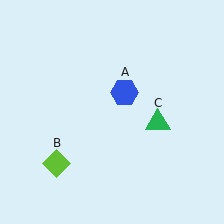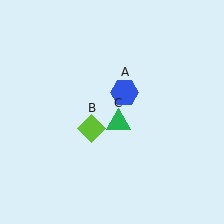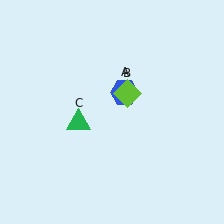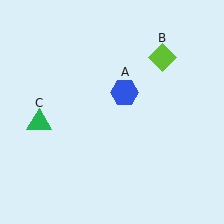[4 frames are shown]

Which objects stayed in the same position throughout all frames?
Blue hexagon (object A) remained stationary.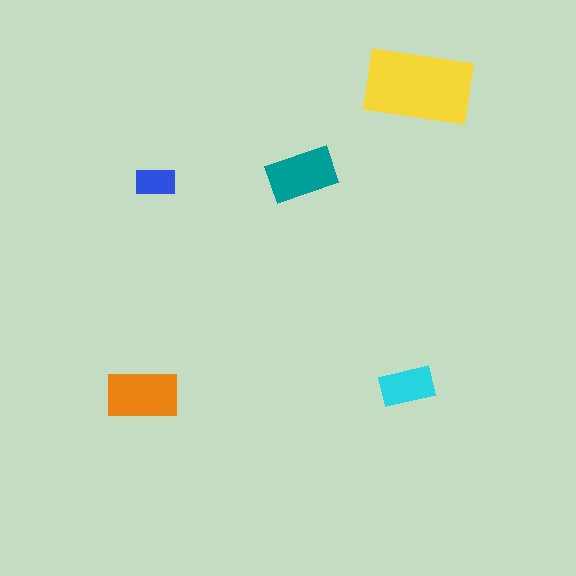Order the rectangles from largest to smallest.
the yellow one, the orange one, the teal one, the cyan one, the blue one.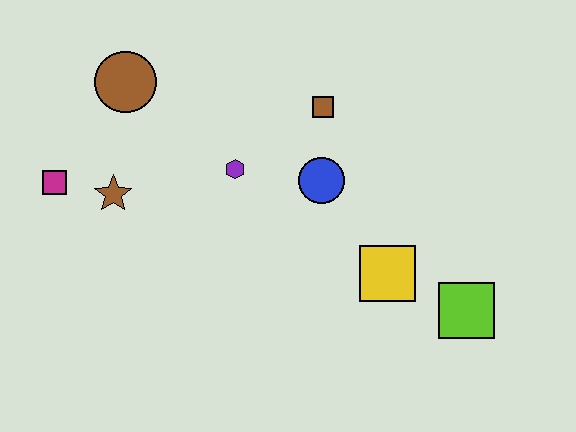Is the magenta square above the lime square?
Yes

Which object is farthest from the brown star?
The lime square is farthest from the brown star.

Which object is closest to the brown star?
The magenta square is closest to the brown star.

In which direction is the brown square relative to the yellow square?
The brown square is above the yellow square.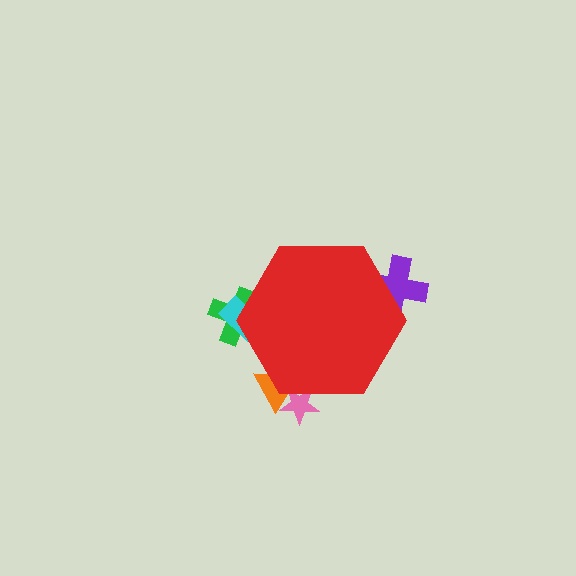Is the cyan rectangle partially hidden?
Yes, the cyan rectangle is partially hidden behind the red hexagon.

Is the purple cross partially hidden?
Yes, the purple cross is partially hidden behind the red hexagon.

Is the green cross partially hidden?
Yes, the green cross is partially hidden behind the red hexagon.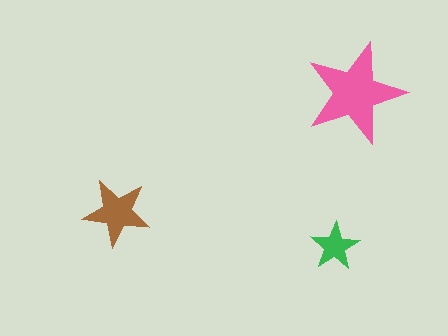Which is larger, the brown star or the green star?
The brown one.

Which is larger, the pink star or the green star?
The pink one.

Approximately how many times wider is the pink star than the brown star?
About 1.5 times wider.